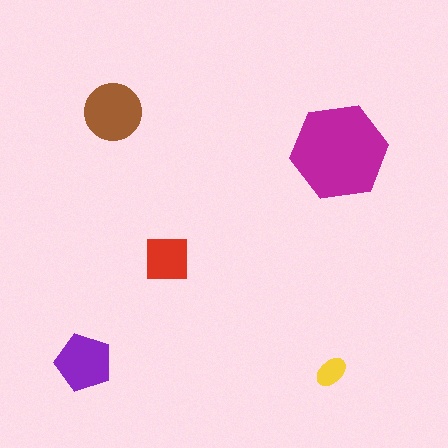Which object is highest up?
The brown circle is topmost.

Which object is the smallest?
The yellow ellipse.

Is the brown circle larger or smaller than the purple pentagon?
Larger.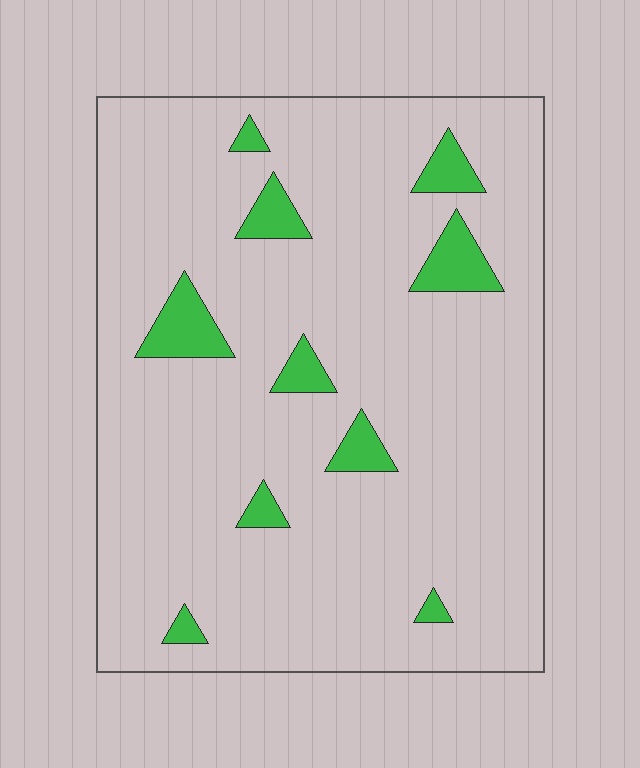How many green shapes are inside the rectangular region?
10.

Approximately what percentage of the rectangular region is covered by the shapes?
Approximately 10%.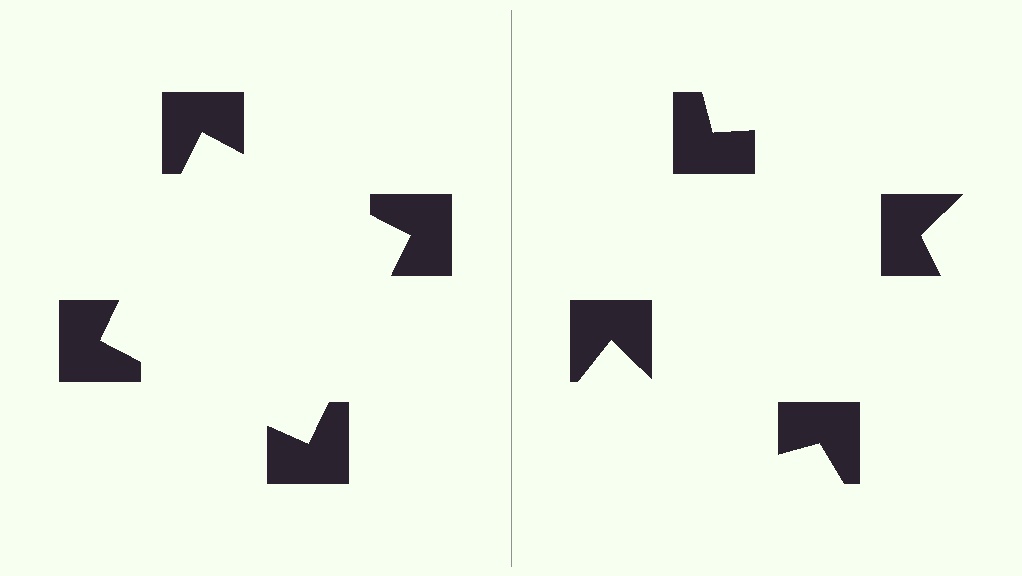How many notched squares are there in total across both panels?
8 — 4 on each side.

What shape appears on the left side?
An illusory square.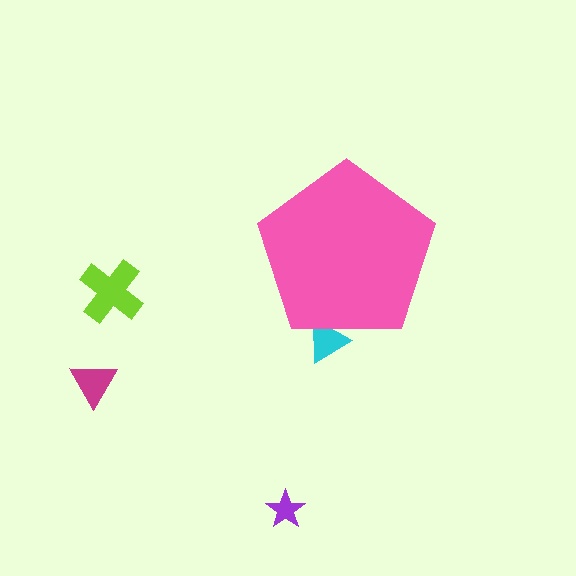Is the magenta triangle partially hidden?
No, the magenta triangle is fully visible.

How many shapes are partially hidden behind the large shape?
1 shape is partially hidden.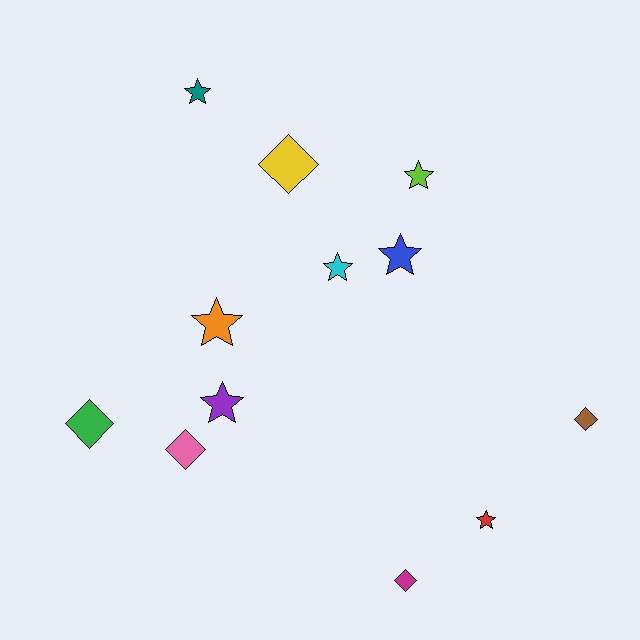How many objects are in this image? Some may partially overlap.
There are 12 objects.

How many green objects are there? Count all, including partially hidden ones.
There is 1 green object.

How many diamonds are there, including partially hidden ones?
There are 5 diamonds.